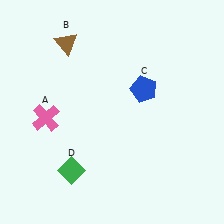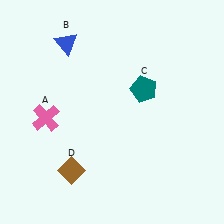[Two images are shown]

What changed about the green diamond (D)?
In Image 1, D is green. In Image 2, it changed to brown.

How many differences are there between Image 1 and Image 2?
There are 3 differences between the two images.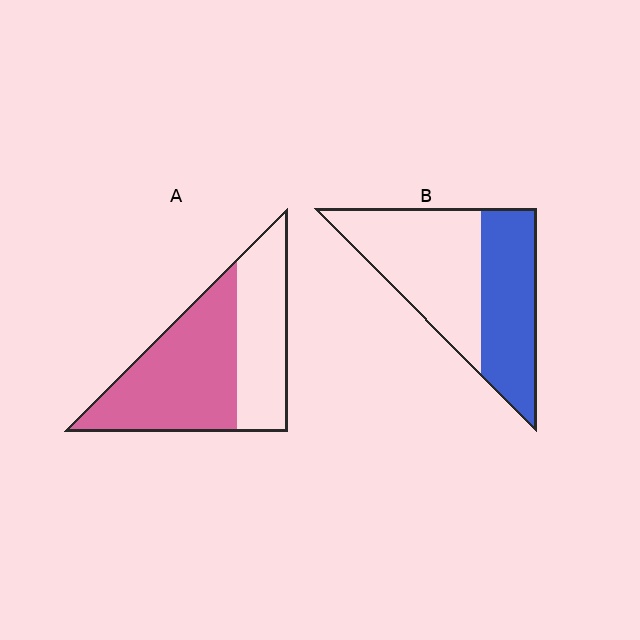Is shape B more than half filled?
No.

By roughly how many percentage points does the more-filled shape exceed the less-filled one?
By roughly 15 percentage points (A over B).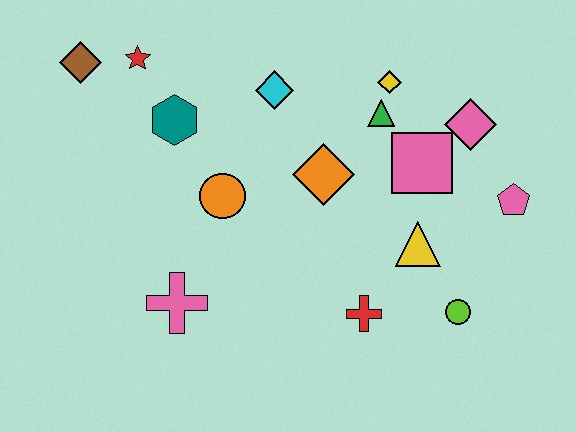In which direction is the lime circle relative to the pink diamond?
The lime circle is below the pink diamond.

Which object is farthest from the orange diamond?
The brown diamond is farthest from the orange diamond.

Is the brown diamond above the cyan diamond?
Yes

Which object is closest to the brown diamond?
The red star is closest to the brown diamond.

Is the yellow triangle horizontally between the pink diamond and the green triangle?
Yes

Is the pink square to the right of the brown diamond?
Yes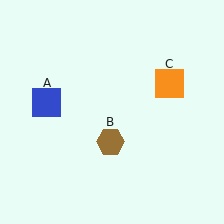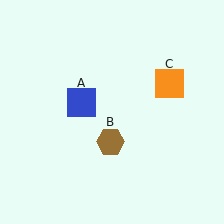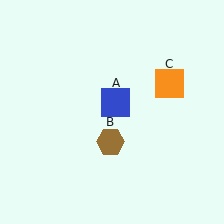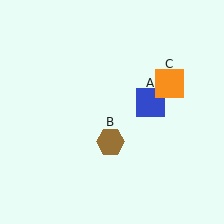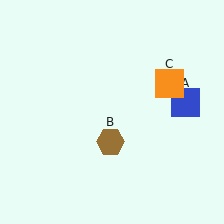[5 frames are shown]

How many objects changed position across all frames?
1 object changed position: blue square (object A).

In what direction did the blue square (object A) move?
The blue square (object A) moved right.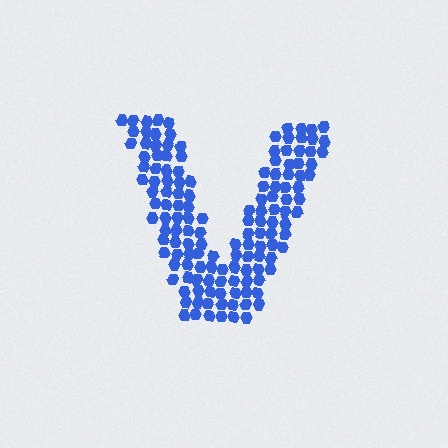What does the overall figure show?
The overall figure shows the letter V.